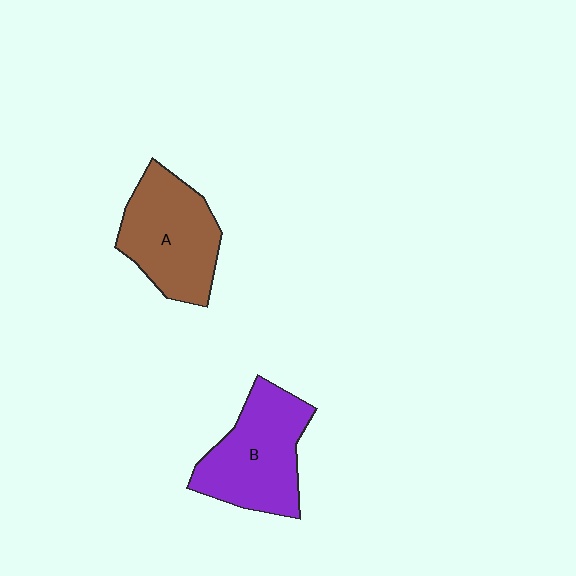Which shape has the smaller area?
Shape A (brown).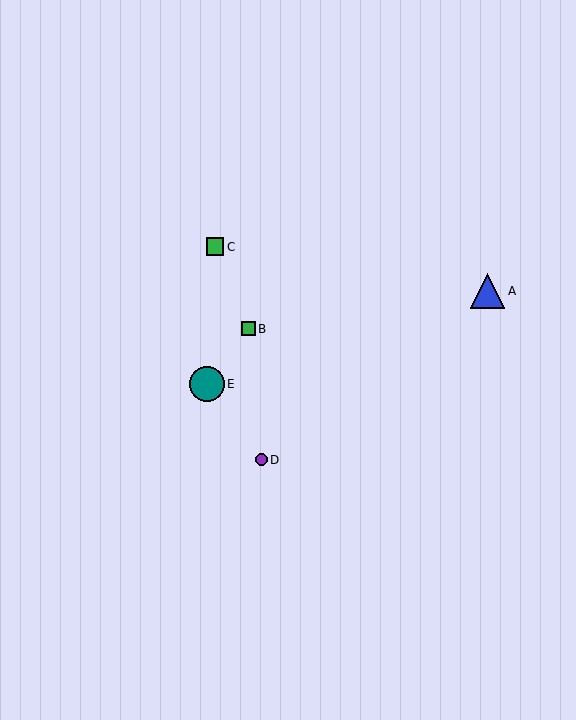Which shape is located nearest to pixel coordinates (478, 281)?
The blue triangle (labeled A) at (487, 291) is nearest to that location.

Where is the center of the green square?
The center of the green square is at (248, 329).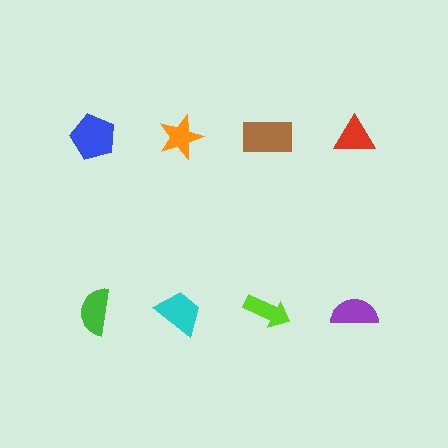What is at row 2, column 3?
A lime arrow.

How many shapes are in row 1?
4 shapes.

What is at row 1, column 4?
A red triangle.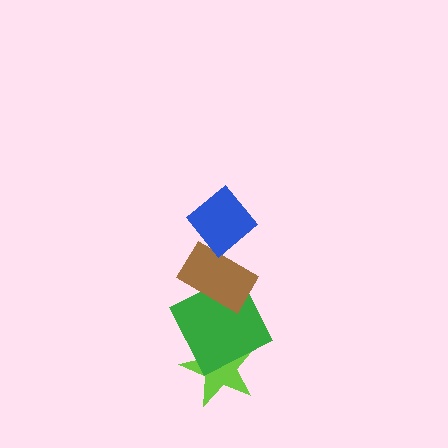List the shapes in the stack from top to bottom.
From top to bottom: the blue diamond, the brown rectangle, the green square, the lime star.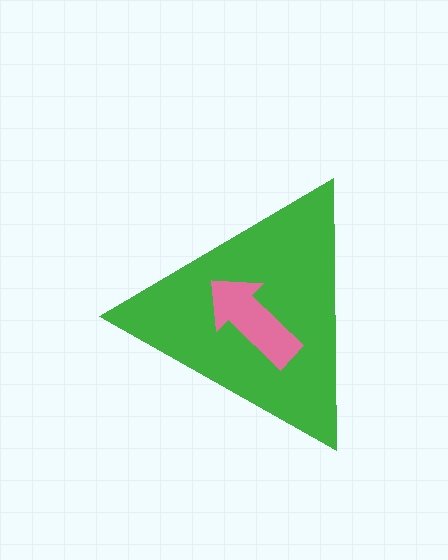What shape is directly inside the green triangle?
The pink arrow.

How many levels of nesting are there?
2.